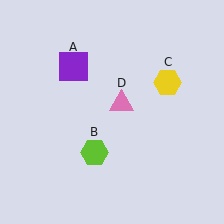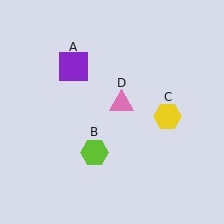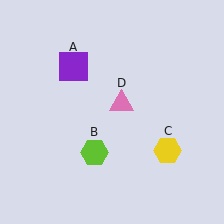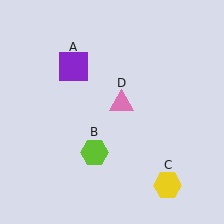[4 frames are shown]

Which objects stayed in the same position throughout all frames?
Purple square (object A) and lime hexagon (object B) and pink triangle (object D) remained stationary.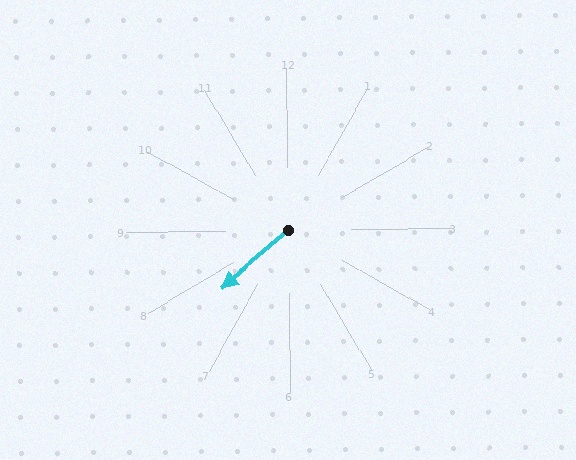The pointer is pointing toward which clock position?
Roughly 8 o'clock.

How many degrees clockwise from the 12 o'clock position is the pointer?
Approximately 229 degrees.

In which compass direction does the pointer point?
Southwest.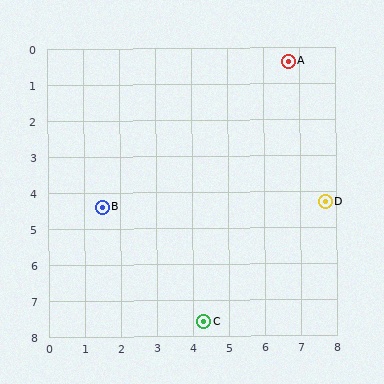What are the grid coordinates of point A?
Point A is at approximately (6.7, 0.4).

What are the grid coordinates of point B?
Point B is at approximately (1.5, 4.4).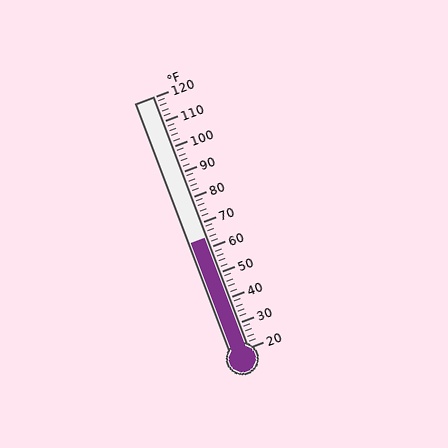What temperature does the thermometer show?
The thermometer shows approximately 64°F.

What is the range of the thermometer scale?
The thermometer scale ranges from 20°F to 120°F.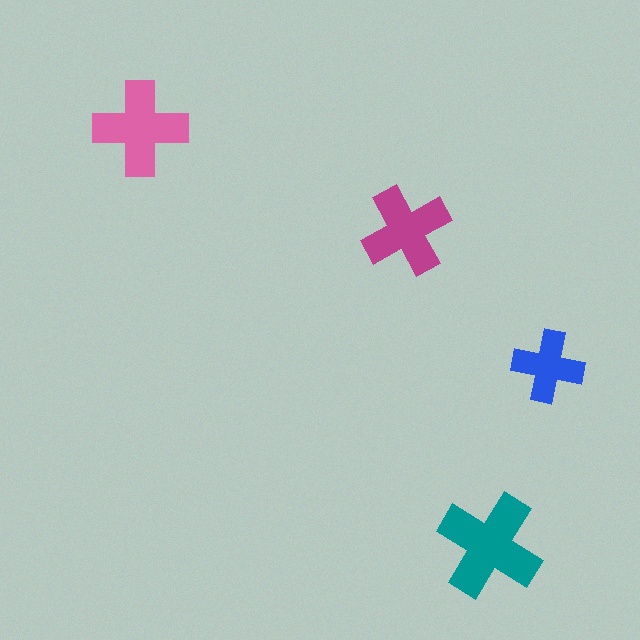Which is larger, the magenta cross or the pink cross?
The pink one.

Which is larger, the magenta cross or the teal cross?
The teal one.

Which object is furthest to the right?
The blue cross is rightmost.